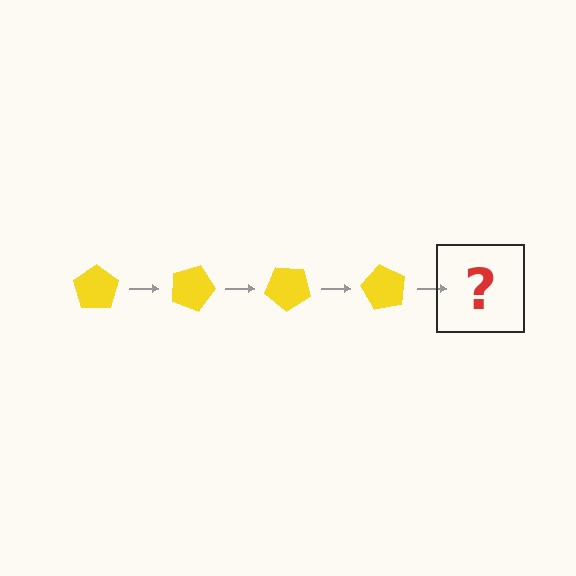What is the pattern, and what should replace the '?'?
The pattern is that the pentagon rotates 20 degrees each step. The '?' should be a yellow pentagon rotated 80 degrees.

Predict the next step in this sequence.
The next step is a yellow pentagon rotated 80 degrees.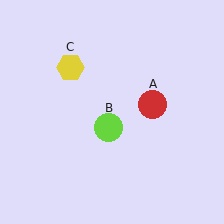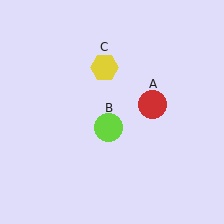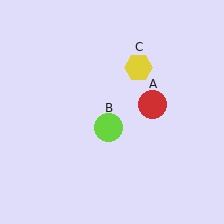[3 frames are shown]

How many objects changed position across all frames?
1 object changed position: yellow hexagon (object C).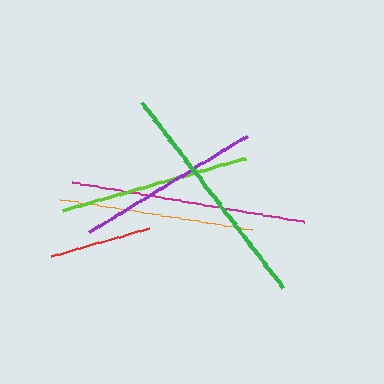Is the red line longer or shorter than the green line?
The green line is longer than the red line.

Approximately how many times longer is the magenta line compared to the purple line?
The magenta line is approximately 1.3 times the length of the purple line.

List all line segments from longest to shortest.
From longest to shortest: magenta, green, orange, lime, purple, red.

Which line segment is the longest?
The magenta line is the longest at approximately 235 pixels.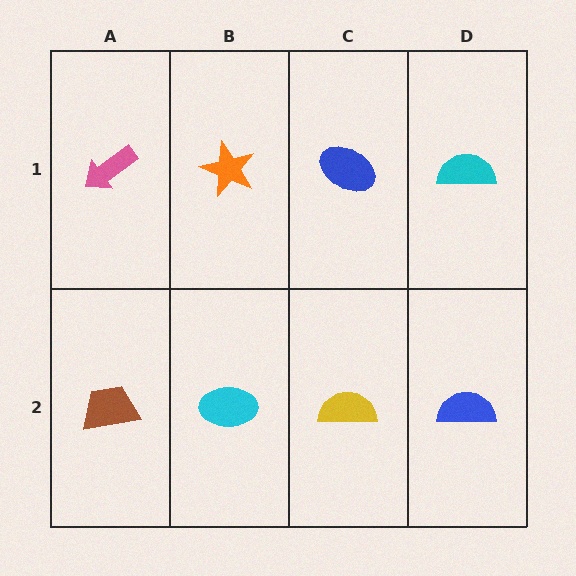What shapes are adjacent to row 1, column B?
A cyan ellipse (row 2, column B), a pink arrow (row 1, column A), a blue ellipse (row 1, column C).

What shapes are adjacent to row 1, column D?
A blue semicircle (row 2, column D), a blue ellipse (row 1, column C).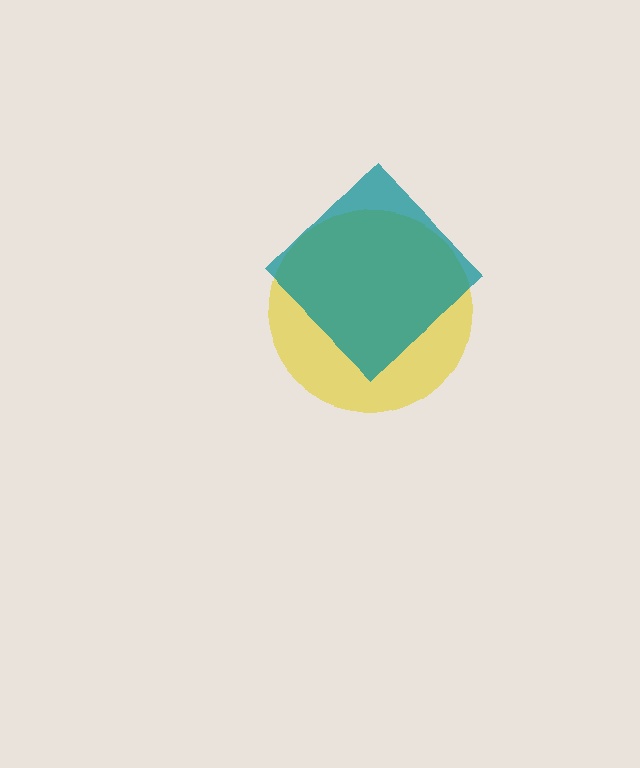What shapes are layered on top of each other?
The layered shapes are: a yellow circle, a teal diamond.